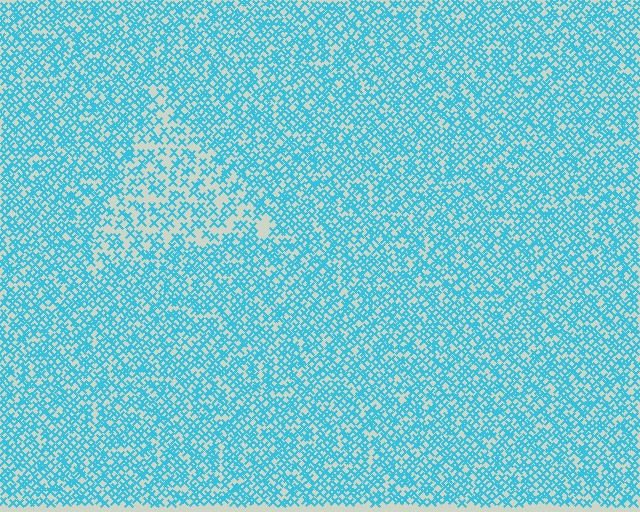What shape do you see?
I see a triangle.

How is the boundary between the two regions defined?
The boundary is defined by a change in element density (approximately 1.7x ratio). All elements are the same color, size, and shape.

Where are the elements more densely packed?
The elements are more densely packed outside the triangle boundary.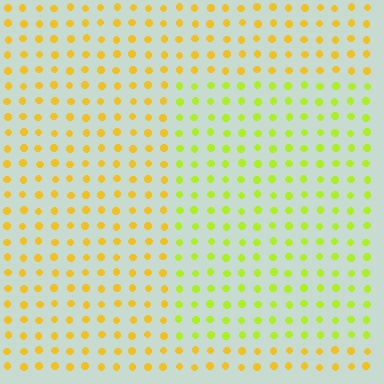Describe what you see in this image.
The image is filled with small yellow elements in a uniform arrangement. A rectangle-shaped region is visible where the elements are tinted to a slightly different hue, forming a subtle color boundary.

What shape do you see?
I see a rectangle.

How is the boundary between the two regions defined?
The boundary is defined purely by a slight shift in hue (about 34 degrees). Spacing, size, and orientation are identical on both sides.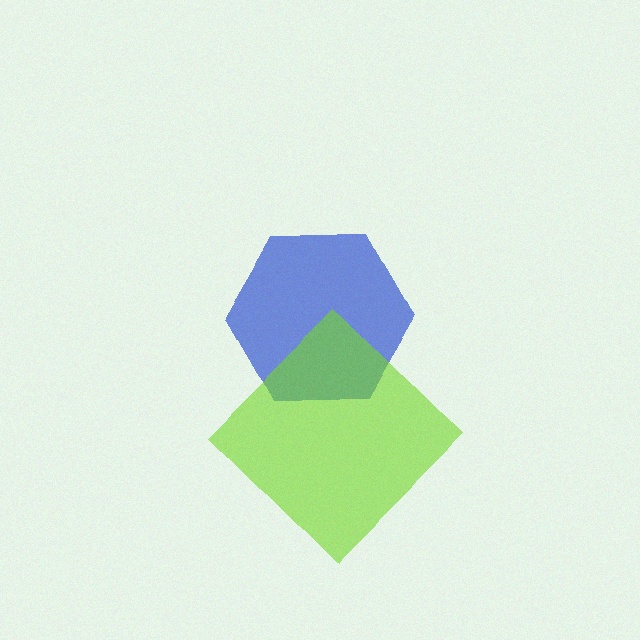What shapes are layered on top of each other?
The layered shapes are: a blue hexagon, a lime diamond.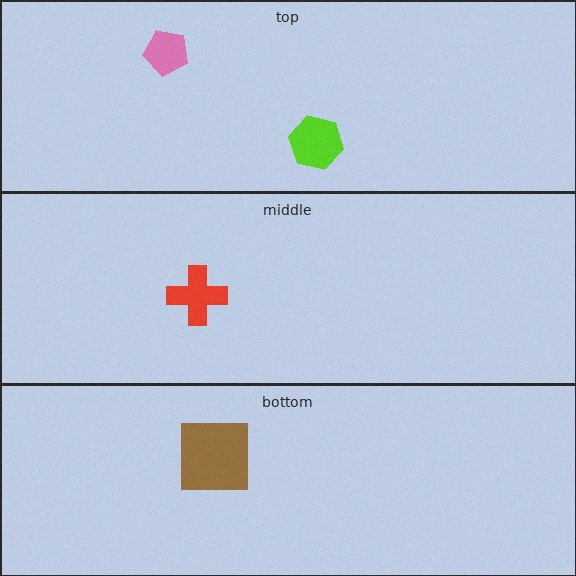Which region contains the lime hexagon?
The top region.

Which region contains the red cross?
The middle region.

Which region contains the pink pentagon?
The top region.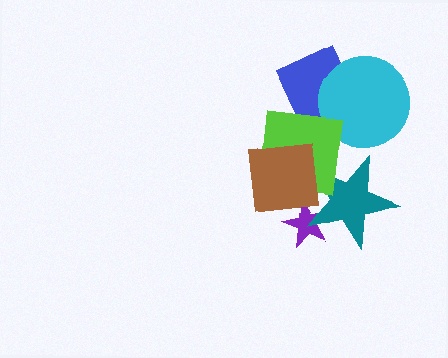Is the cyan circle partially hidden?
No, no other shape covers it.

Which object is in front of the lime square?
The brown square is in front of the lime square.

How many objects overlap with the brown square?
2 objects overlap with the brown square.